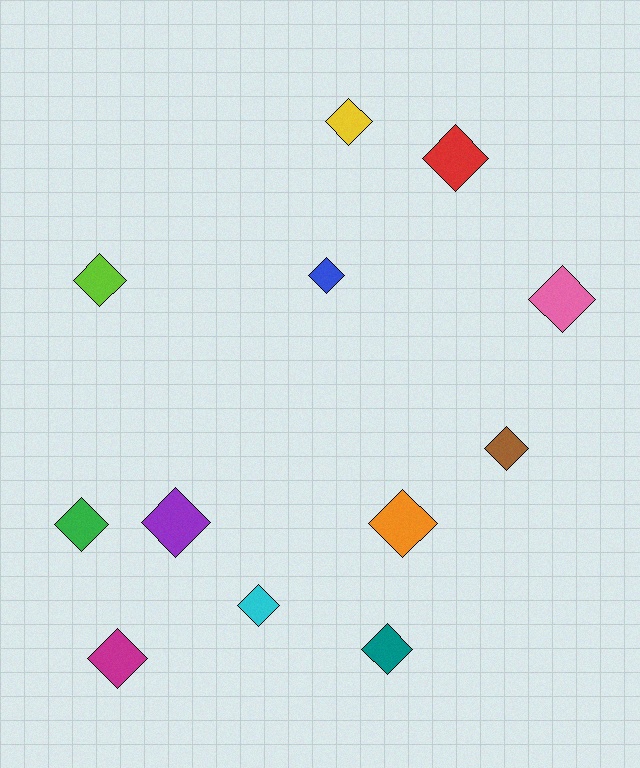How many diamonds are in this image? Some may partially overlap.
There are 12 diamonds.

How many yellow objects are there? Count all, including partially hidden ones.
There is 1 yellow object.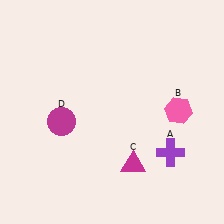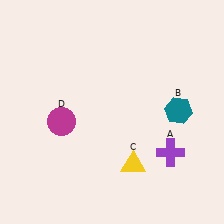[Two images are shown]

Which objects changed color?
B changed from pink to teal. C changed from magenta to yellow.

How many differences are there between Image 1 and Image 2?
There are 2 differences between the two images.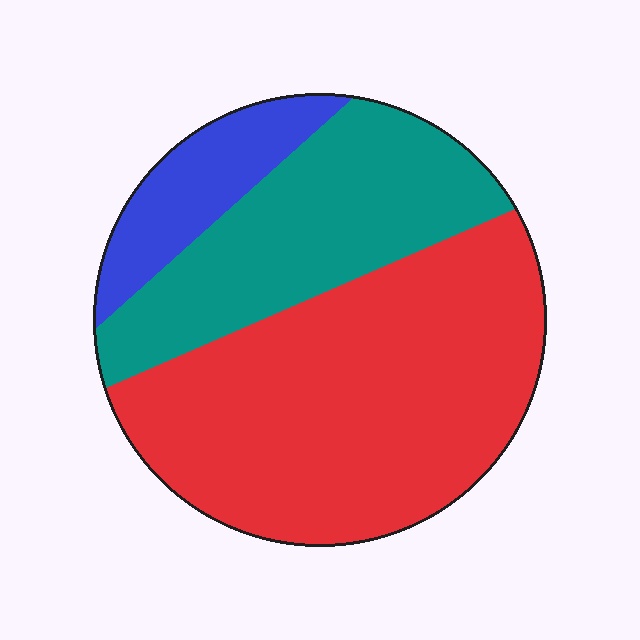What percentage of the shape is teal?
Teal takes up about one third (1/3) of the shape.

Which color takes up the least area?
Blue, at roughly 15%.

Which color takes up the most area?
Red, at roughly 55%.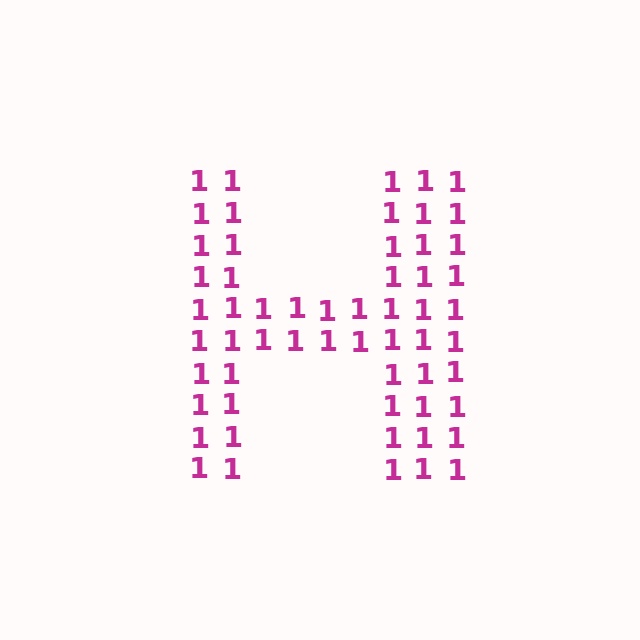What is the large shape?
The large shape is the letter H.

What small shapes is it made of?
It is made of small digit 1's.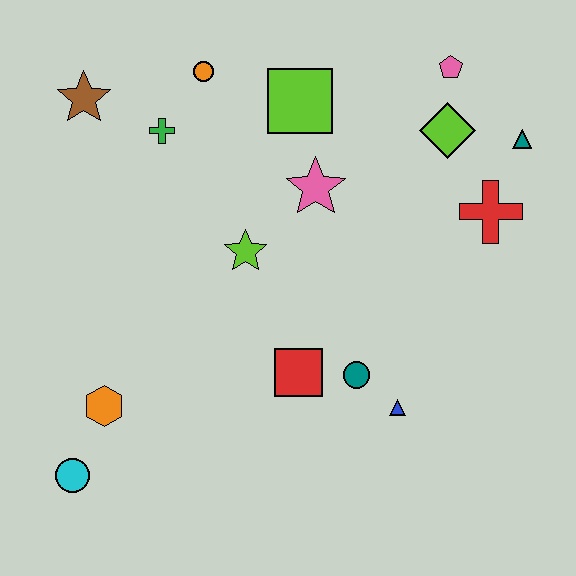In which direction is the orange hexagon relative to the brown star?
The orange hexagon is below the brown star.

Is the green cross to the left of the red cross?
Yes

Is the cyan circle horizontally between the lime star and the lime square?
No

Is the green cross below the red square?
No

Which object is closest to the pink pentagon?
The lime diamond is closest to the pink pentagon.